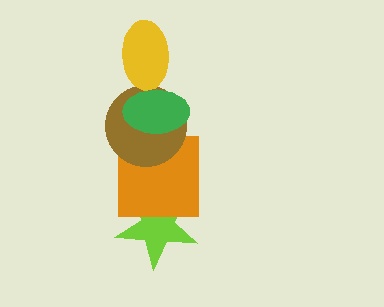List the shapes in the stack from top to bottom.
From top to bottom: the yellow ellipse, the green ellipse, the brown circle, the orange square, the lime star.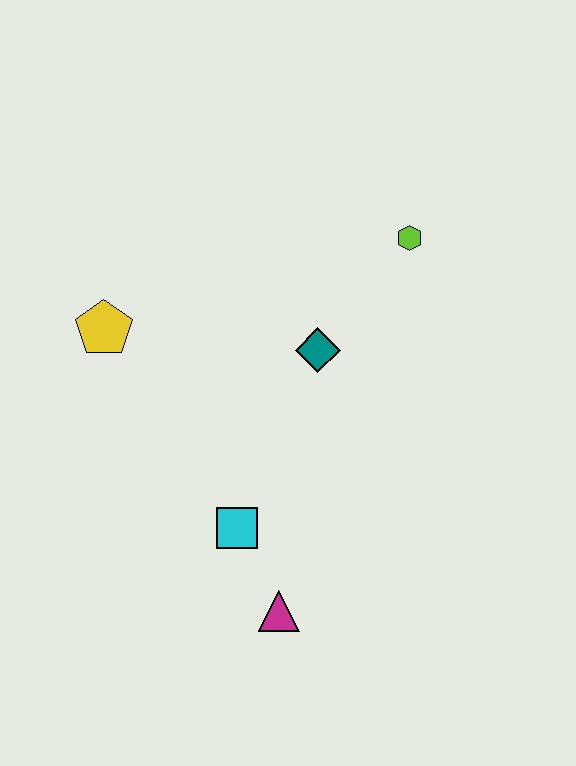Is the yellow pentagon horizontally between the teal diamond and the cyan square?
No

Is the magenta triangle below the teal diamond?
Yes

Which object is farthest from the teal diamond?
The magenta triangle is farthest from the teal diamond.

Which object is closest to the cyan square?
The magenta triangle is closest to the cyan square.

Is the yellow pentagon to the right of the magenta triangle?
No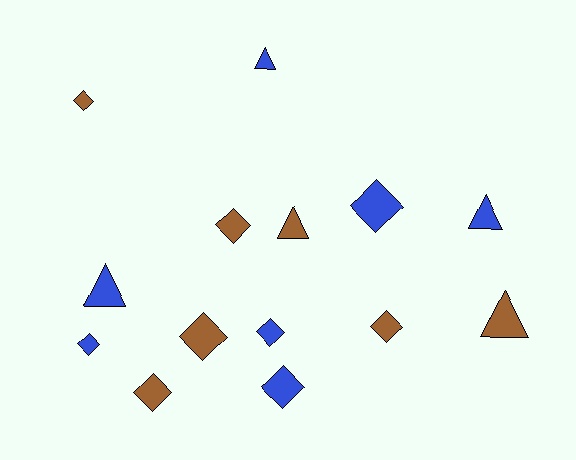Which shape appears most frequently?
Diamond, with 9 objects.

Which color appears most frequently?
Blue, with 7 objects.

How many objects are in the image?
There are 14 objects.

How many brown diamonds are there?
There are 5 brown diamonds.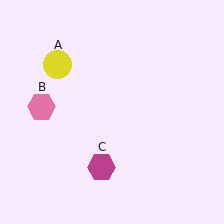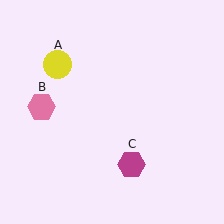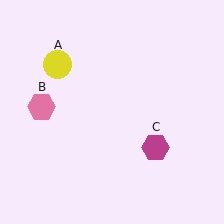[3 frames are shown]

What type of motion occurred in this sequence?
The magenta hexagon (object C) rotated counterclockwise around the center of the scene.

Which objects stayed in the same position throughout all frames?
Yellow circle (object A) and pink hexagon (object B) remained stationary.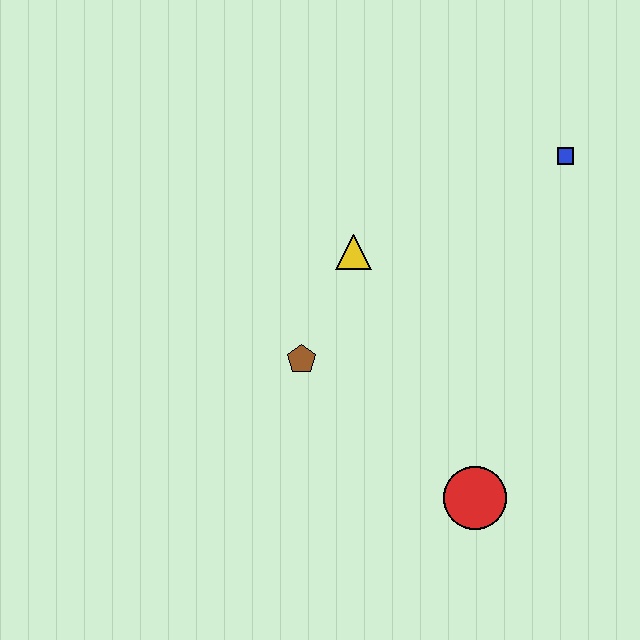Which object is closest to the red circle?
The brown pentagon is closest to the red circle.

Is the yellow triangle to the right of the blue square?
No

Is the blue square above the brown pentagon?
Yes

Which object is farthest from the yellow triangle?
The red circle is farthest from the yellow triangle.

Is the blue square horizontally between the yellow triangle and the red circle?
No